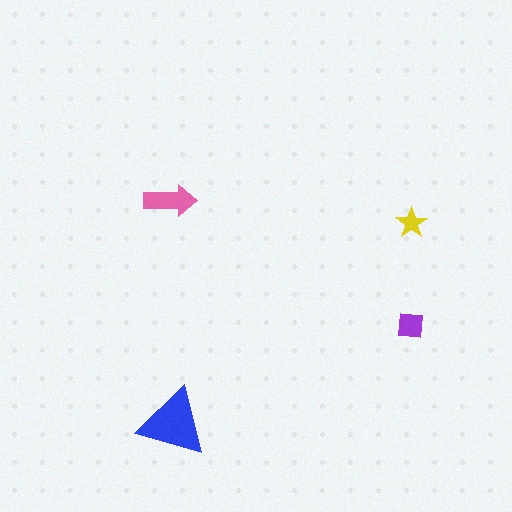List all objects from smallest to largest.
The yellow star, the purple square, the pink arrow, the blue triangle.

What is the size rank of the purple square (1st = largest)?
3rd.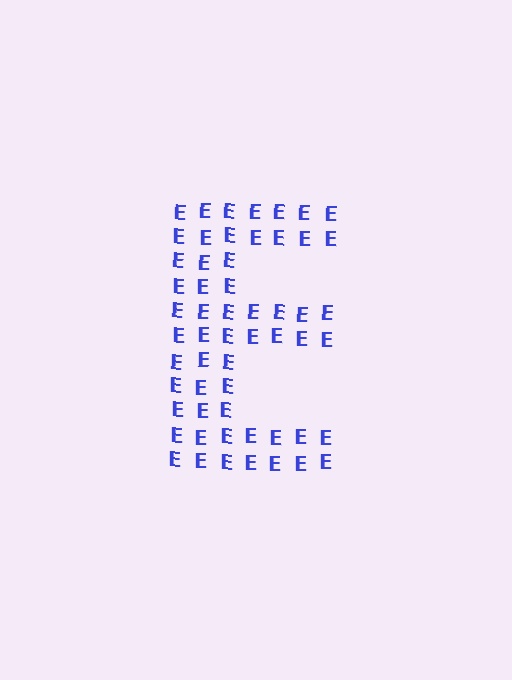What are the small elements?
The small elements are letter E's.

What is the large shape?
The large shape is the letter E.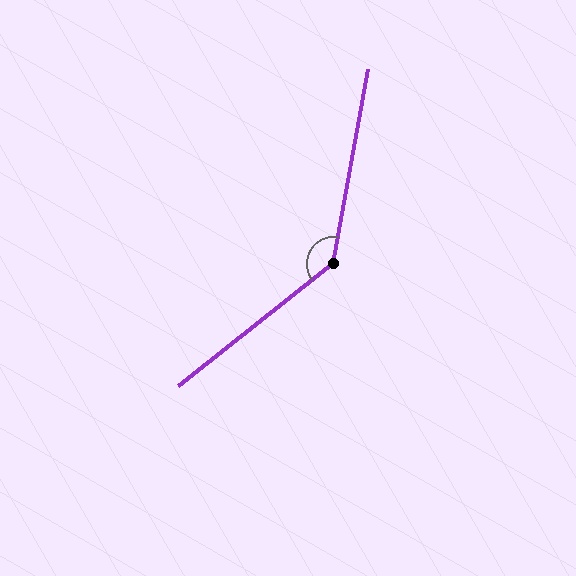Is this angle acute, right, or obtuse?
It is obtuse.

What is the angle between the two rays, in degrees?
Approximately 139 degrees.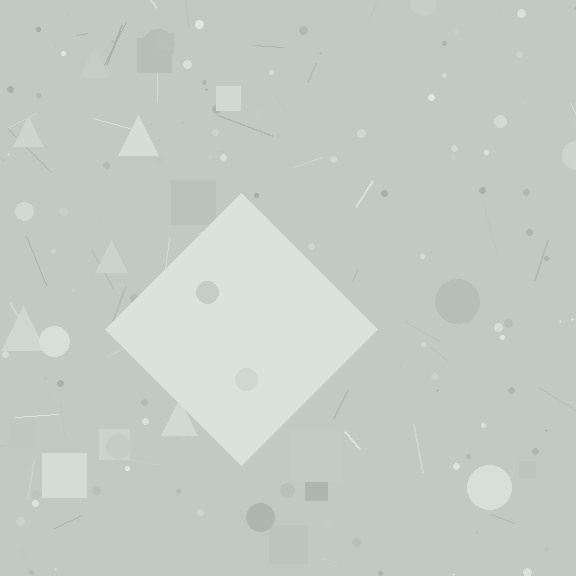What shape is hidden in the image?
A diamond is hidden in the image.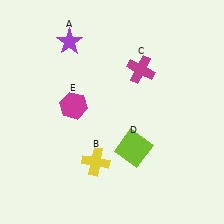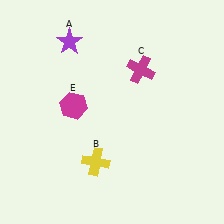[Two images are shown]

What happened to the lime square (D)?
The lime square (D) was removed in Image 2. It was in the bottom-right area of Image 1.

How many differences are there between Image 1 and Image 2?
There is 1 difference between the two images.